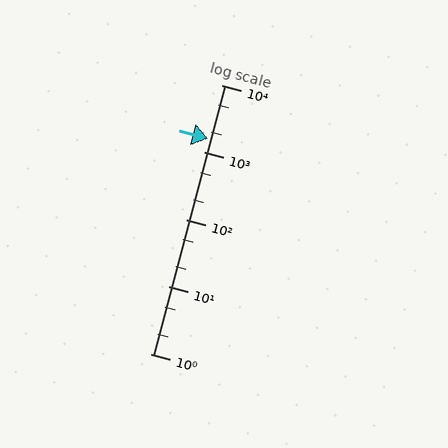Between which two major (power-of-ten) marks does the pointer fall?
The pointer is between 1000 and 10000.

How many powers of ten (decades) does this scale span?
The scale spans 4 decades, from 1 to 10000.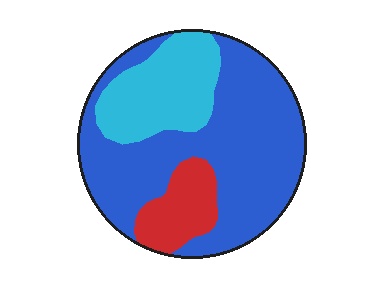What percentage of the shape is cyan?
Cyan covers about 25% of the shape.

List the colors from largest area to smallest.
From largest to smallest: blue, cyan, red.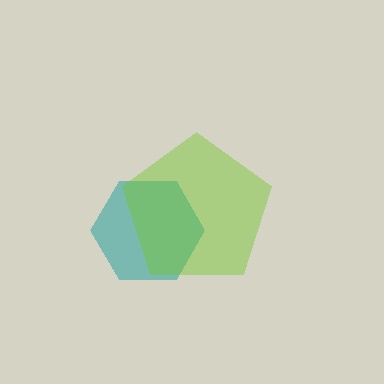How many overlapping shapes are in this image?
There are 2 overlapping shapes in the image.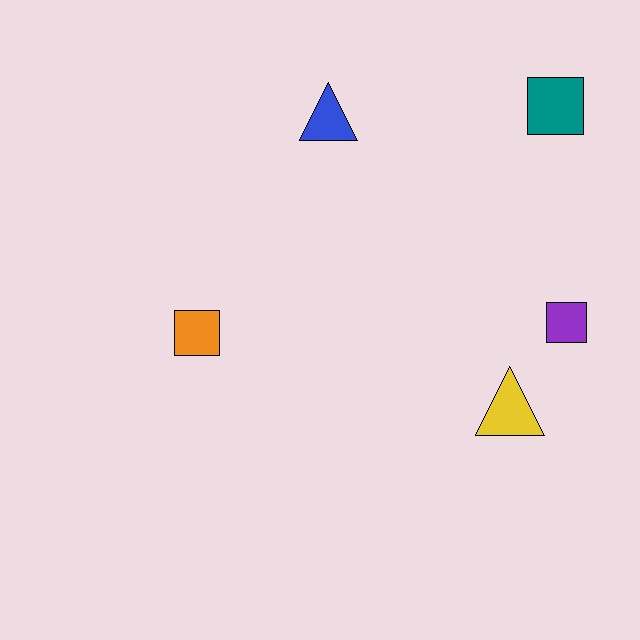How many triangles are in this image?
There are 2 triangles.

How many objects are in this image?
There are 5 objects.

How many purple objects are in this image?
There is 1 purple object.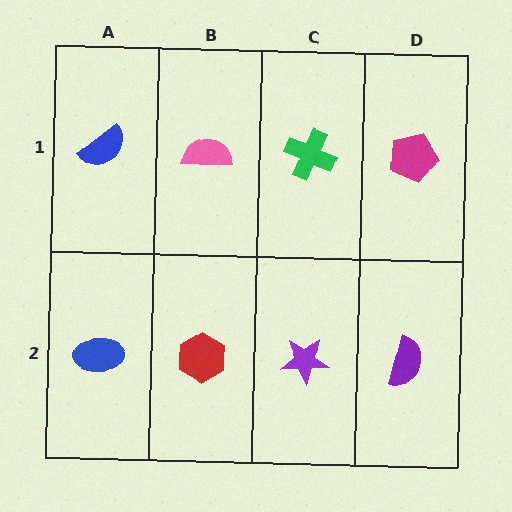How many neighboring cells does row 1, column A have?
2.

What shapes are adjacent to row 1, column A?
A blue ellipse (row 2, column A), a pink semicircle (row 1, column B).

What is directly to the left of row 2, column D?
A purple star.